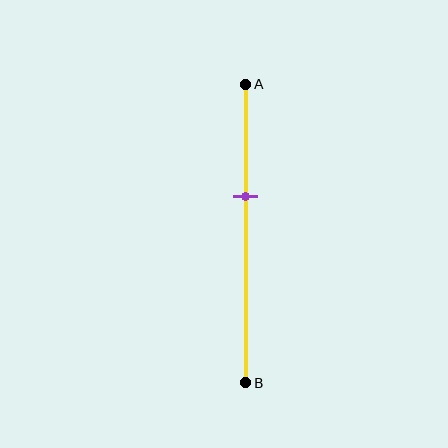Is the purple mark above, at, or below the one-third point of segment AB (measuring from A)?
The purple mark is below the one-third point of segment AB.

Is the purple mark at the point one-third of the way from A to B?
No, the mark is at about 35% from A, not at the 33% one-third point.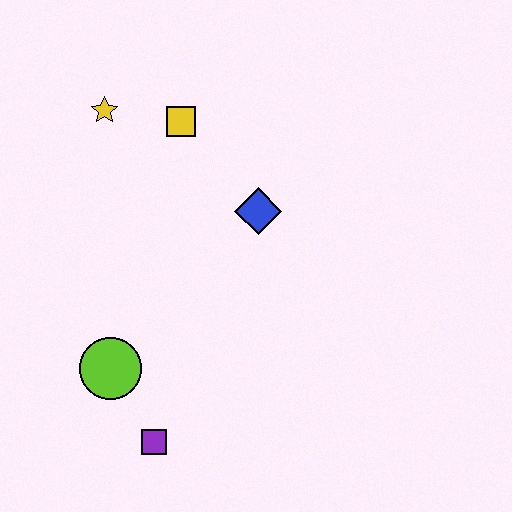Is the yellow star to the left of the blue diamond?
Yes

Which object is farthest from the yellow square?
The purple square is farthest from the yellow square.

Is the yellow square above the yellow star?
No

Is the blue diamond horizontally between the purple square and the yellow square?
No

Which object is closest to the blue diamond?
The yellow square is closest to the blue diamond.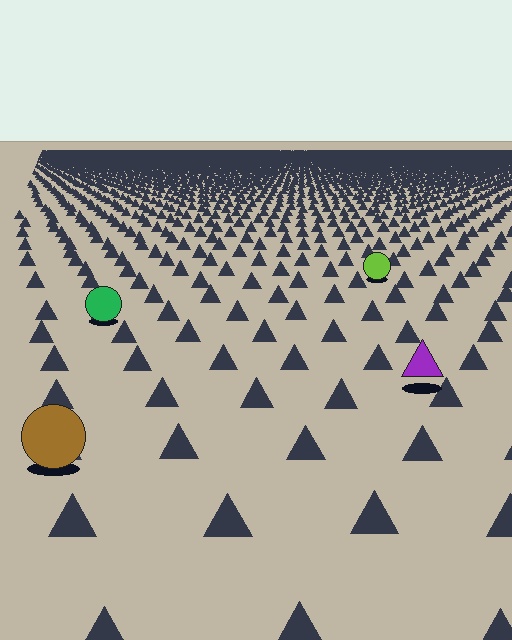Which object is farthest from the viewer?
The lime circle is farthest from the viewer. It appears smaller and the ground texture around it is denser.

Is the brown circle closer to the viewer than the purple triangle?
Yes. The brown circle is closer — you can tell from the texture gradient: the ground texture is coarser near it.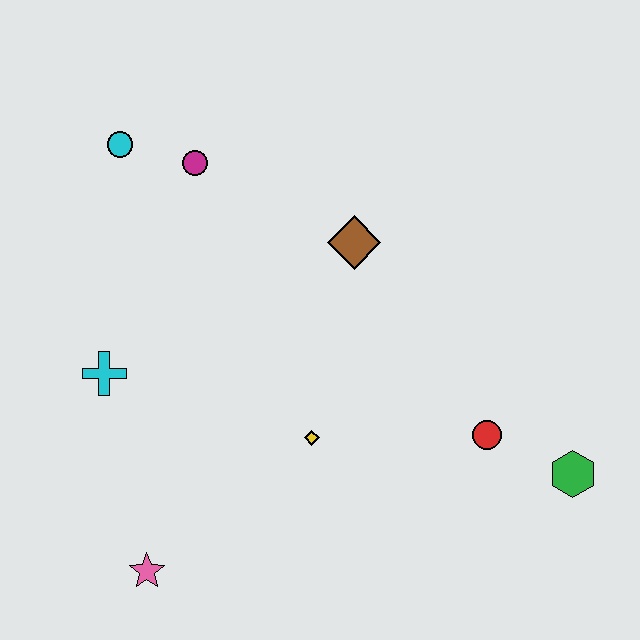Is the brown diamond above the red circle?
Yes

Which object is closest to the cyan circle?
The magenta circle is closest to the cyan circle.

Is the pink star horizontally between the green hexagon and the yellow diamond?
No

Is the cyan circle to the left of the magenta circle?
Yes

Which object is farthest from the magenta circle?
The green hexagon is farthest from the magenta circle.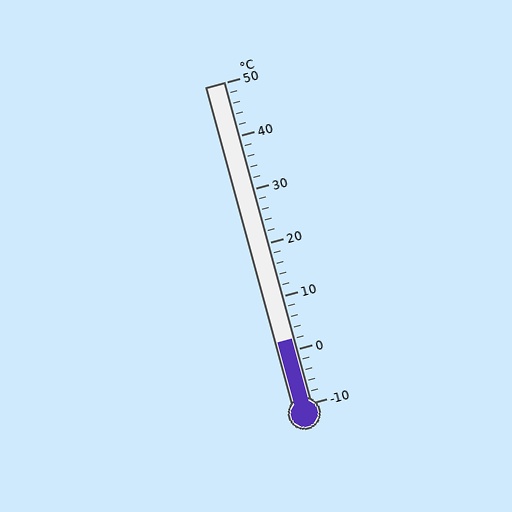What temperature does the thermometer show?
The thermometer shows approximately 2°C.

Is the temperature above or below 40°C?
The temperature is below 40°C.